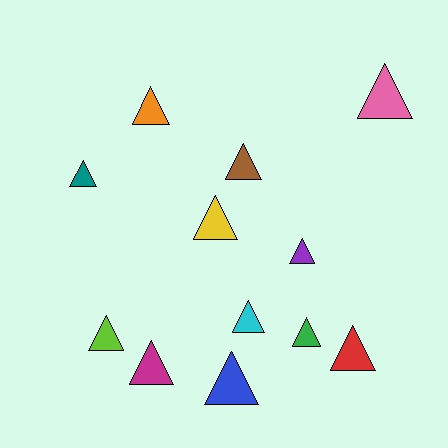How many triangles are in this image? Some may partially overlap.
There are 12 triangles.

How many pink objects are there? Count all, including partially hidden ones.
There is 1 pink object.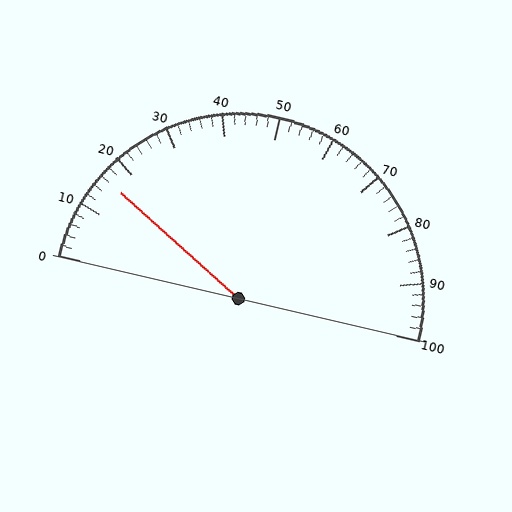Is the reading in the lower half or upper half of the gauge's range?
The reading is in the lower half of the range (0 to 100).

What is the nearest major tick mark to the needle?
The nearest major tick mark is 20.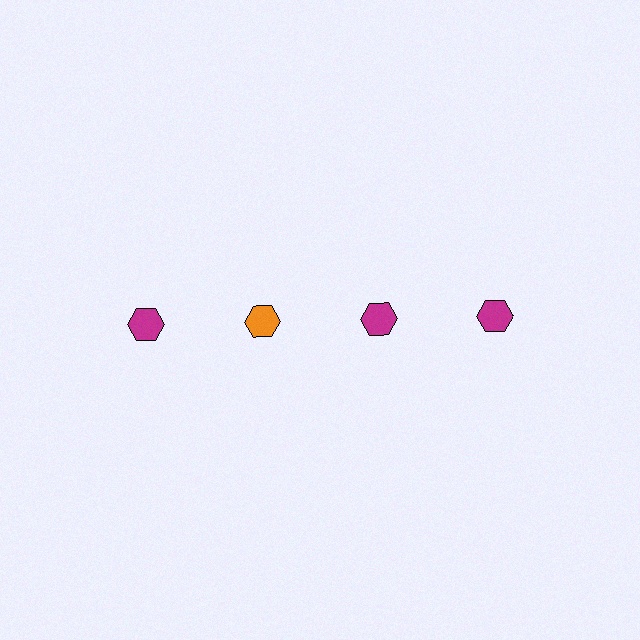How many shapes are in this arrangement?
There are 4 shapes arranged in a grid pattern.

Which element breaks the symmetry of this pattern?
The orange hexagon in the top row, second from left column breaks the symmetry. All other shapes are magenta hexagons.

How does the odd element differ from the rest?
It has a different color: orange instead of magenta.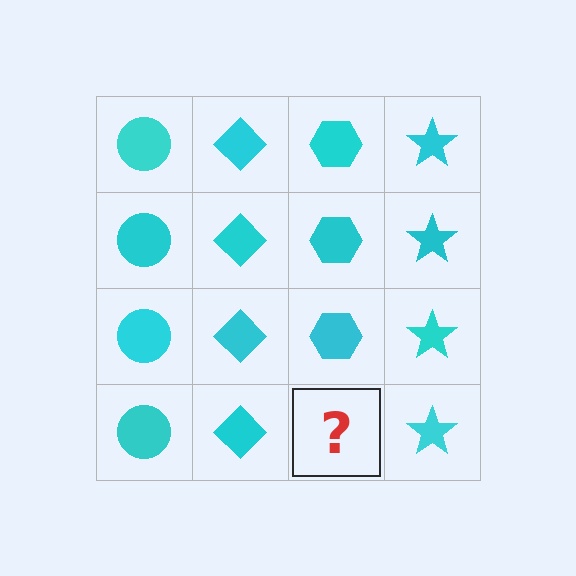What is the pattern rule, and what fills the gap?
The rule is that each column has a consistent shape. The gap should be filled with a cyan hexagon.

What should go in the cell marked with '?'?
The missing cell should contain a cyan hexagon.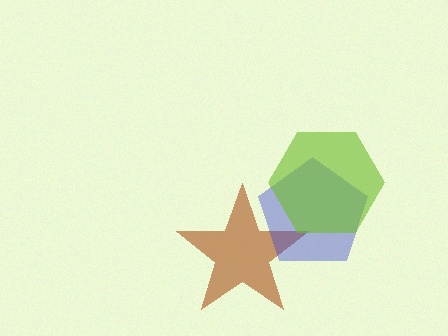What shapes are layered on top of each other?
The layered shapes are: a brown star, a blue pentagon, a lime hexagon.